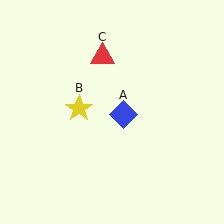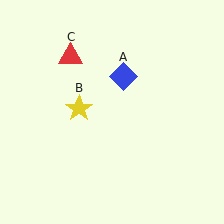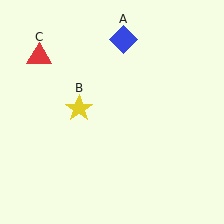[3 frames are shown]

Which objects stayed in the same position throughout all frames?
Yellow star (object B) remained stationary.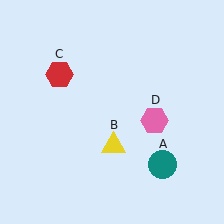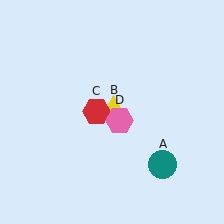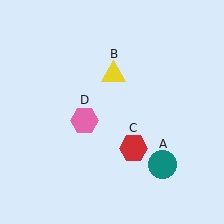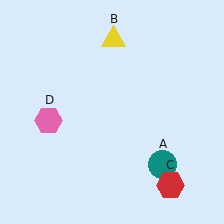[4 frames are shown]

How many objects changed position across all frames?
3 objects changed position: yellow triangle (object B), red hexagon (object C), pink hexagon (object D).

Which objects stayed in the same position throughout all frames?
Teal circle (object A) remained stationary.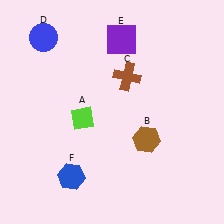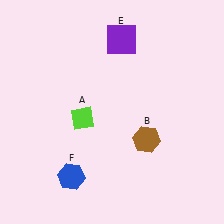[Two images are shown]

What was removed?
The blue circle (D), the brown cross (C) were removed in Image 2.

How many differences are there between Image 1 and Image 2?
There are 2 differences between the two images.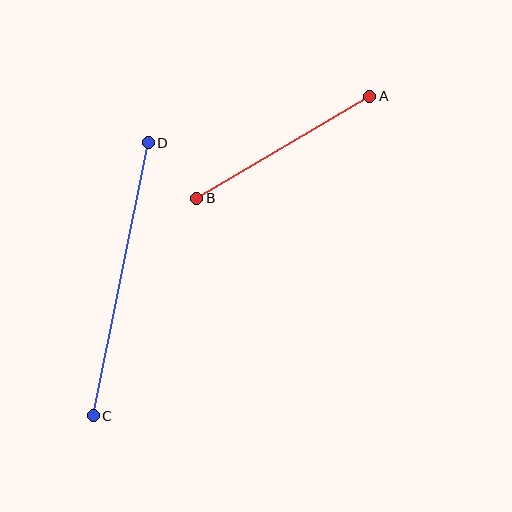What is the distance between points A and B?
The distance is approximately 200 pixels.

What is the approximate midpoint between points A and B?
The midpoint is at approximately (283, 147) pixels.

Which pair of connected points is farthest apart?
Points C and D are farthest apart.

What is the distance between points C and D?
The distance is approximately 279 pixels.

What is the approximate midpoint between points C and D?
The midpoint is at approximately (121, 279) pixels.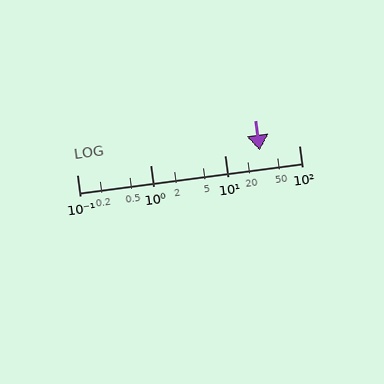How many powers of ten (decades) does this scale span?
The scale spans 3 decades, from 0.1 to 100.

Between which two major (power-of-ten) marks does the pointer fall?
The pointer is between 10 and 100.